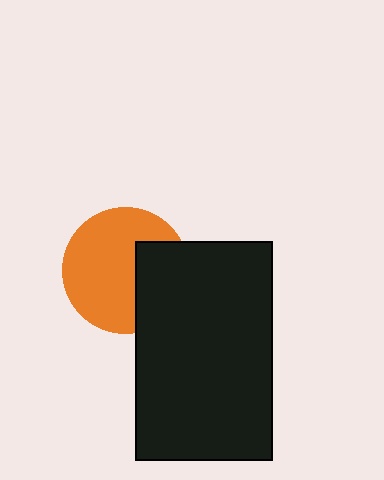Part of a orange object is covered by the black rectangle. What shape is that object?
It is a circle.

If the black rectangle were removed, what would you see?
You would see the complete orange circle.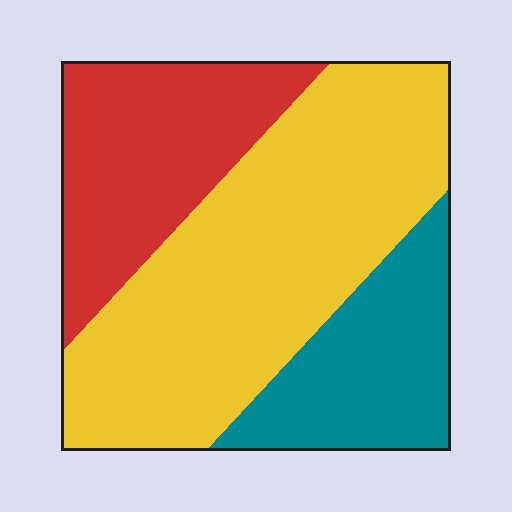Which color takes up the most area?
Yellow, at roughly 55%.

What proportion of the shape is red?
Red takes up about one quarter (1/4) of the shape.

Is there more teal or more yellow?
Yellow.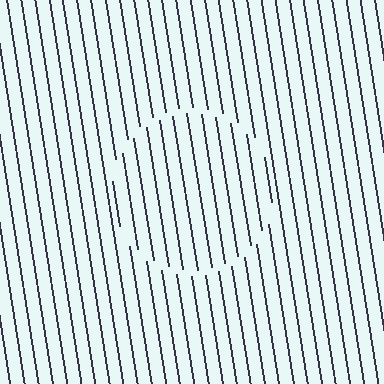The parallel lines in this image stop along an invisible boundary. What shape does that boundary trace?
An illusory circle. The interior of the shape contains the same grating, shifted by half a period — the contour is defined by the phase discontinuity where line-ends from the inner and outer gratings abut.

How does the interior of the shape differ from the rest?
The interior of the shape contains the same grating, shifted by half a period — the contour is defined by the phase discontinuity where line-ends from the inner and outer gratings abut.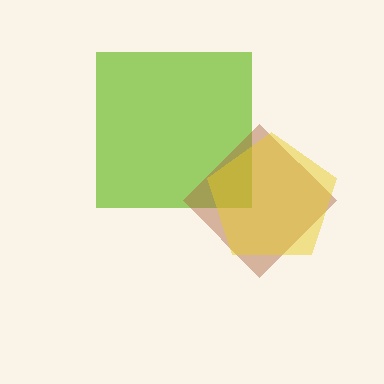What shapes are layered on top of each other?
The layered shapes are: a lime square, a brown diamond, a yellow pentagon.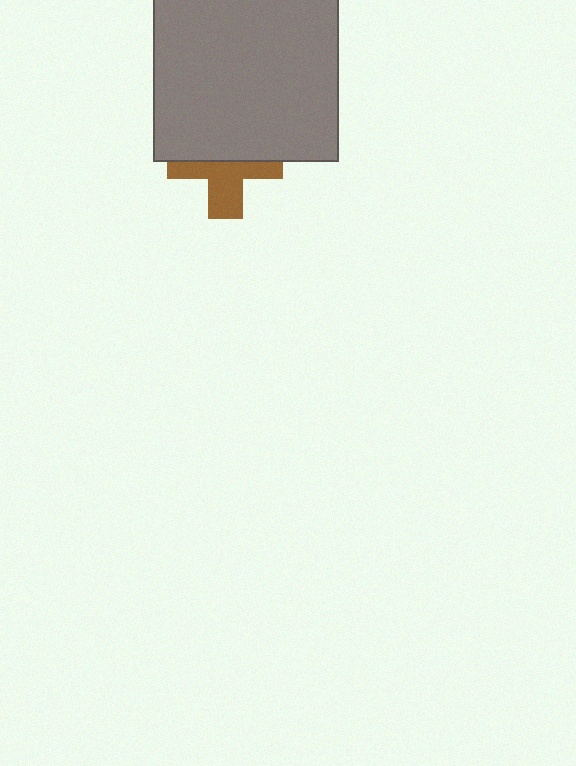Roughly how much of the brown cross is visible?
About half of it is visible (roughly 50%).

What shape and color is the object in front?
The object in front is a gray rectangle.